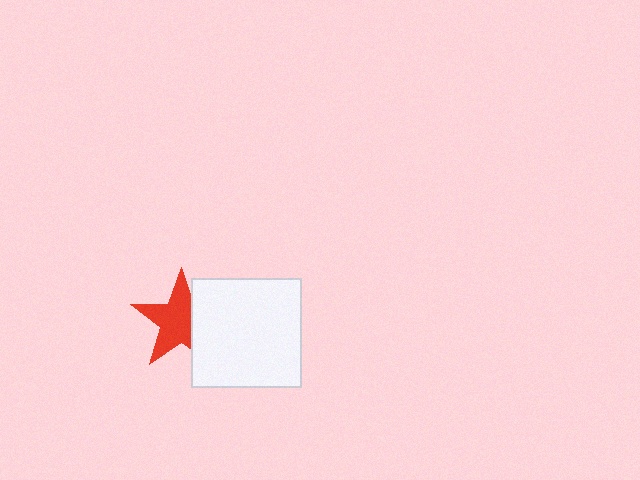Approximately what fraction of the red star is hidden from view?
Roughly 31% of the red star is hidden behind the white square.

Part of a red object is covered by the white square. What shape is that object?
It is a star.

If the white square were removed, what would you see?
You would see the complete red star.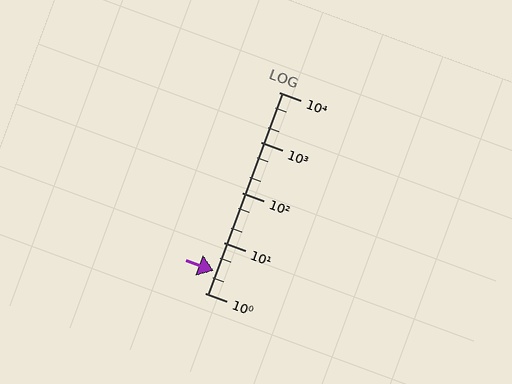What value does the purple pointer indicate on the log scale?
The pointer indicates approximately 2.8.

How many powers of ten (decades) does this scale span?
The scale spans 4 decades, from 1 to 10000.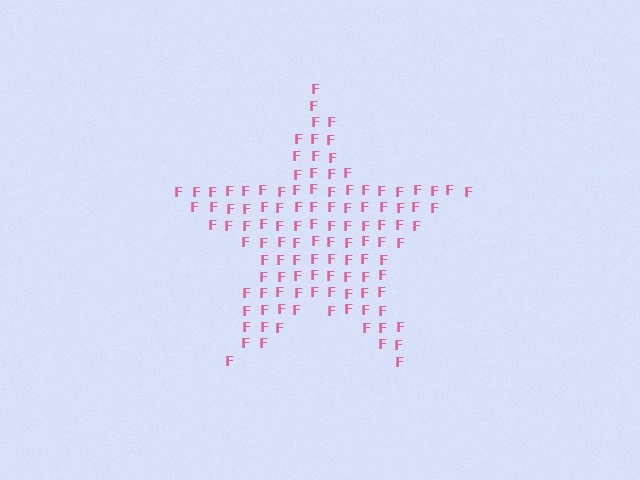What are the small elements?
The small elements are letter F's.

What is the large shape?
The large shape is a star.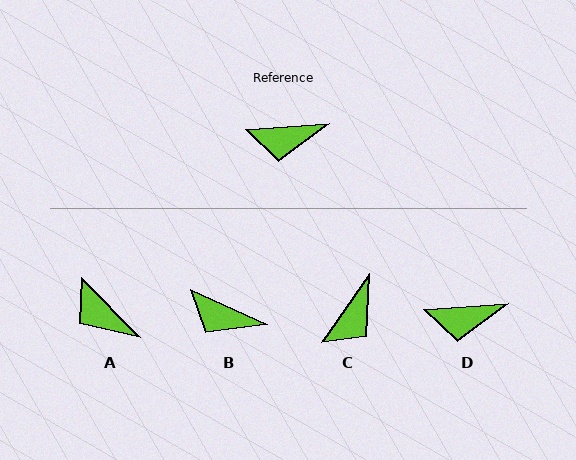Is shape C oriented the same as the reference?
No, it is off by about 52 degrees.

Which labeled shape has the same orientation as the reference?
D.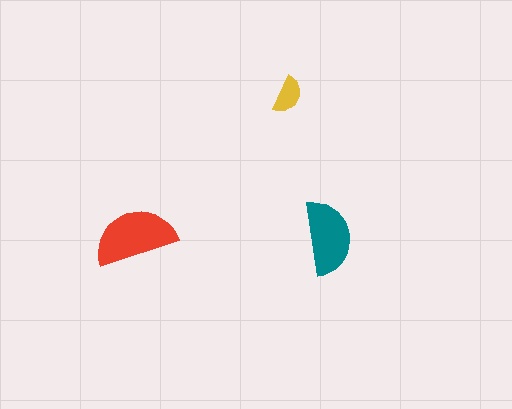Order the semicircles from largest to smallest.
the red one, the teal one, the yellow one.